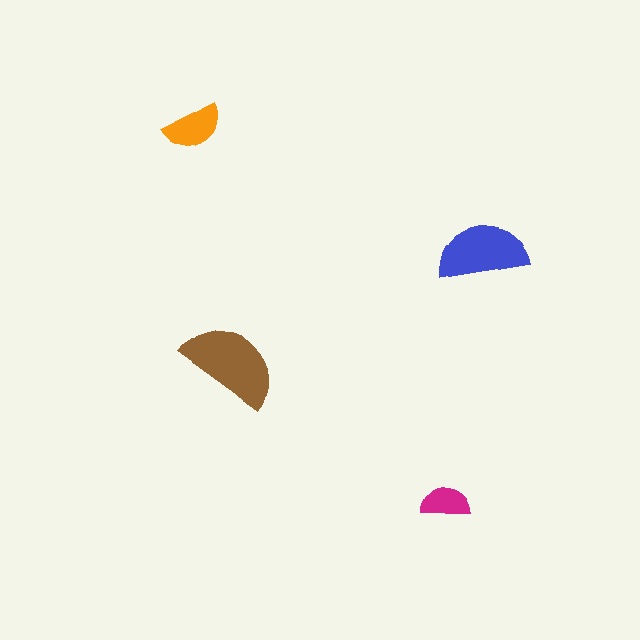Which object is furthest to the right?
The blue semicircle is rightmost.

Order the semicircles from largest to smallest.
the brown one, the blue one, the orange one, the magenta one.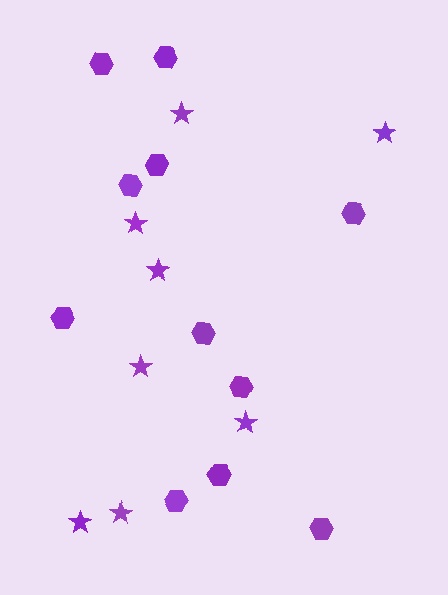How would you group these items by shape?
There are 2 groups: one group of hexagons (11) and one group of stars (8).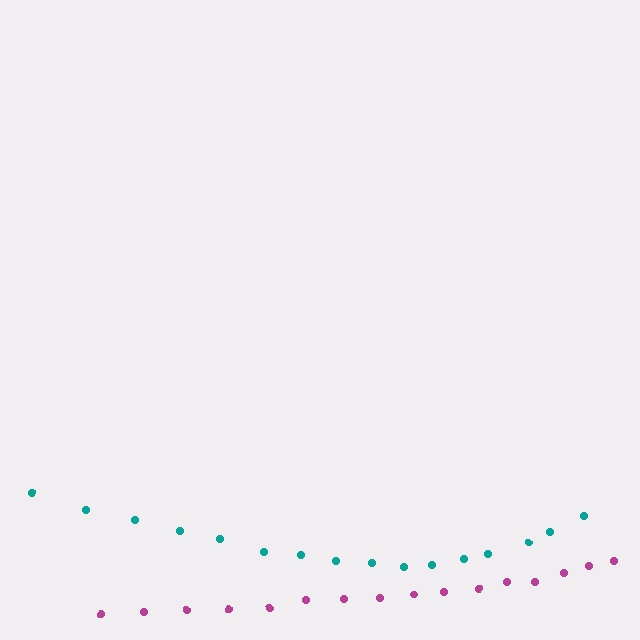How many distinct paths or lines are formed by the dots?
There are 2 distinct paths.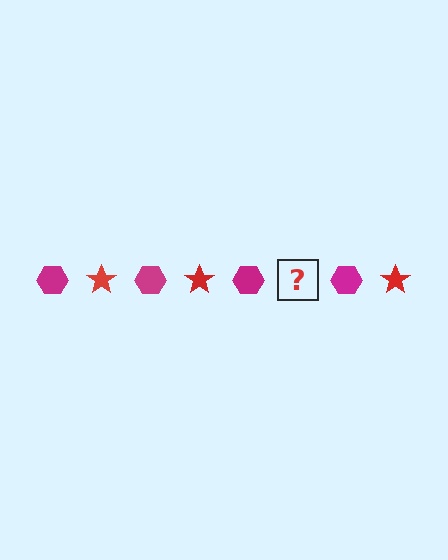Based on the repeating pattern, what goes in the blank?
The blank should be a red star.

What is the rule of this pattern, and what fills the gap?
The rule is that the pattern alternates between magenta hexagon and red star. The gap should be filled with a red star.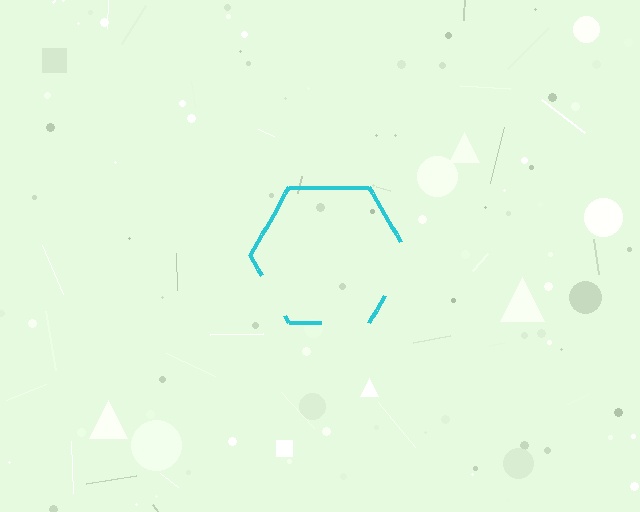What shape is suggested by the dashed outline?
The dashed outline suggests a hexagon.